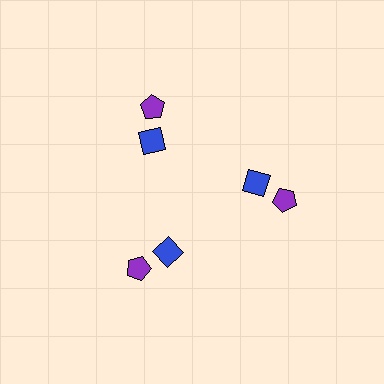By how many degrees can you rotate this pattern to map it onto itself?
The pattern maps onto itself every 120 degrees of rotation.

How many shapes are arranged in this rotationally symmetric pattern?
There are 6 shapes, arranged in 3 groups of 2.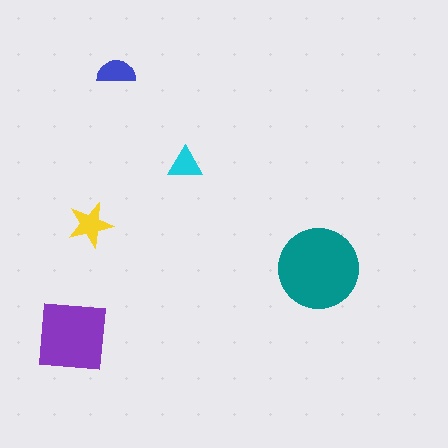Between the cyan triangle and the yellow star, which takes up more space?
The yellow star.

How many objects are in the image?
There are 5 objects in the image.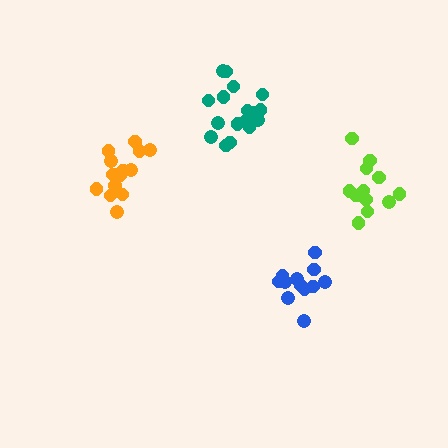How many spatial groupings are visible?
There are 4 spatial groupings.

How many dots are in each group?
Group 1: 17 dots, Group 2: 14 dots, Group 3: 12 dots, Group 4: 12 dots (55 total).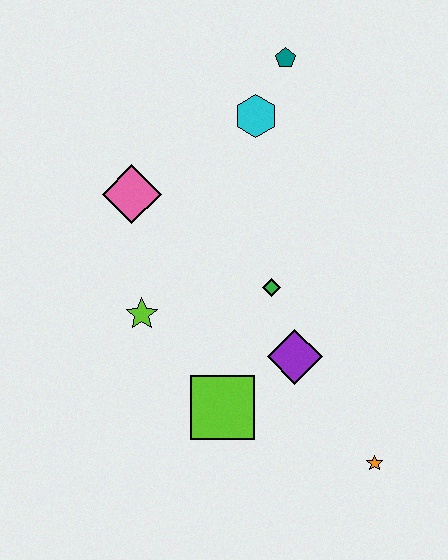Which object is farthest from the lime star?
The teal pentagon is farthest from the lime star.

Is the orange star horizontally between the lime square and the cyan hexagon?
No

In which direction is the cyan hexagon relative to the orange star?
The cyan hexagon is above the orange star.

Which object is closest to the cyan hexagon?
The teal pentagon is closest to the cyan hexagon.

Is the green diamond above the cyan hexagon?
No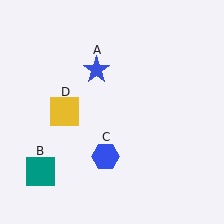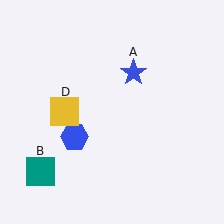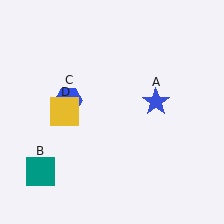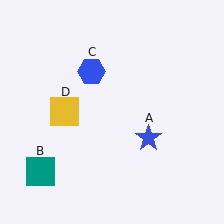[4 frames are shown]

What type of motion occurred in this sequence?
The blue star (object A), blue hexagon (object C) rotated clockwise around the center of the scene.